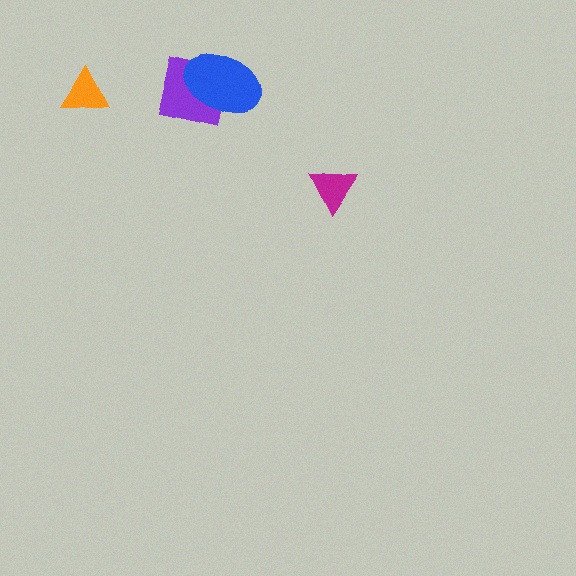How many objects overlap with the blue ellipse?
1 object overlaps with the blue ellipse.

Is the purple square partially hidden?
Yes, it is partially covered by another shape.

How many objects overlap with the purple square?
1 object overlaps with the purple square.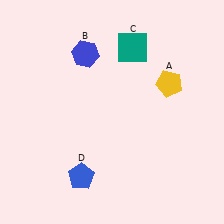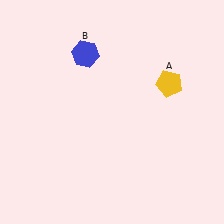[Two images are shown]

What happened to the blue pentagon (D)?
The blue pentagon (D) was removed in Image 2. It was in the bottom-left area of Image 1.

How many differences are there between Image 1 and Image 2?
There are 2 differences between the two images.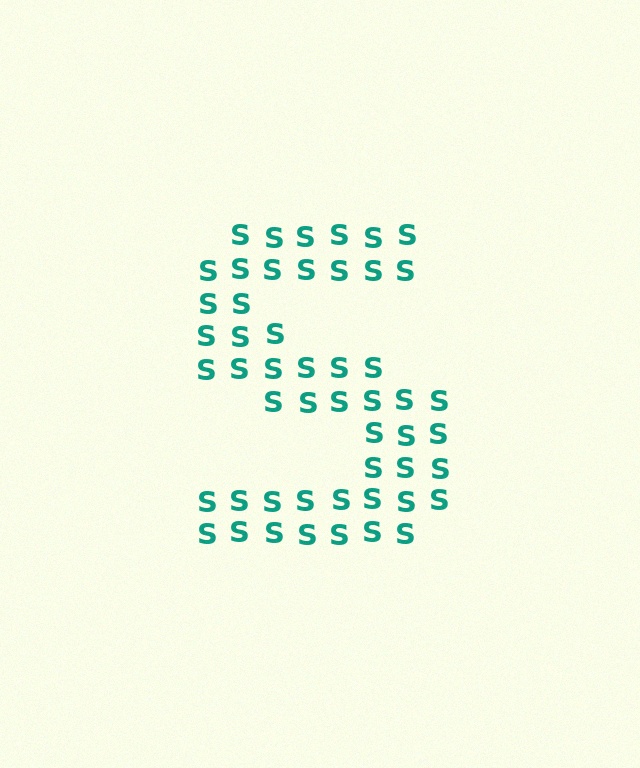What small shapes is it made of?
It is made of small letter S's.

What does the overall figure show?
The overall figure shows the letter S.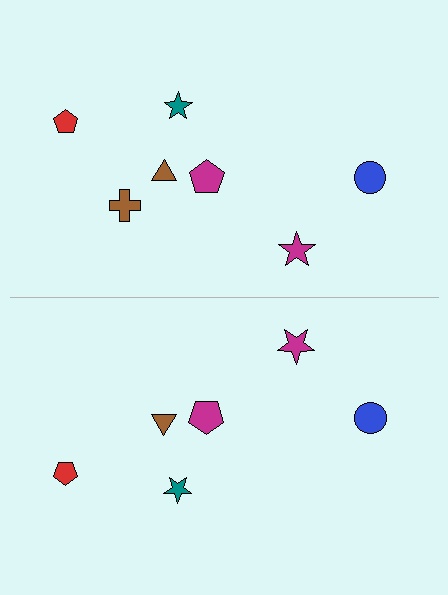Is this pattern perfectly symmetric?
No, the pattern is not perfectly symmetric. A brown cross is missing from the bottom side.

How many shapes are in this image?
There are 13 shapes in this image.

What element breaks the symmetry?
A brown cross is missing from the bottom side.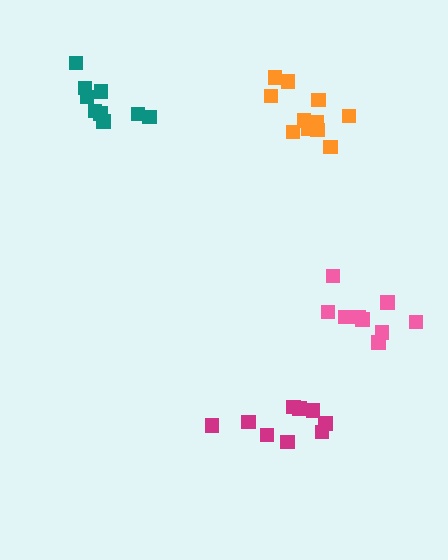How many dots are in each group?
Group 1: 9 dots, Group 2: 11 dots, Group 3: 9 dots, Group 4: 9 dots (38 total).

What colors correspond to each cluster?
The clusters are colored: teal, orange, pink, magenta.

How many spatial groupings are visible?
There are 4 spatial groupings.